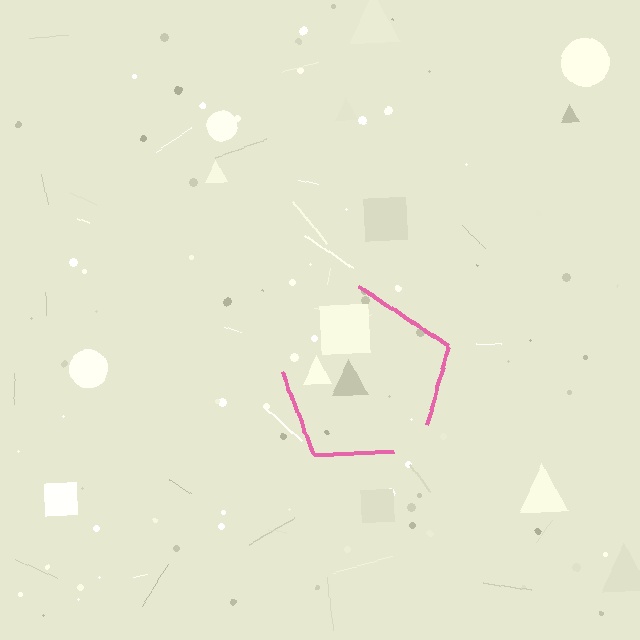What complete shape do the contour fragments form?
The contour fragments form a pentagon.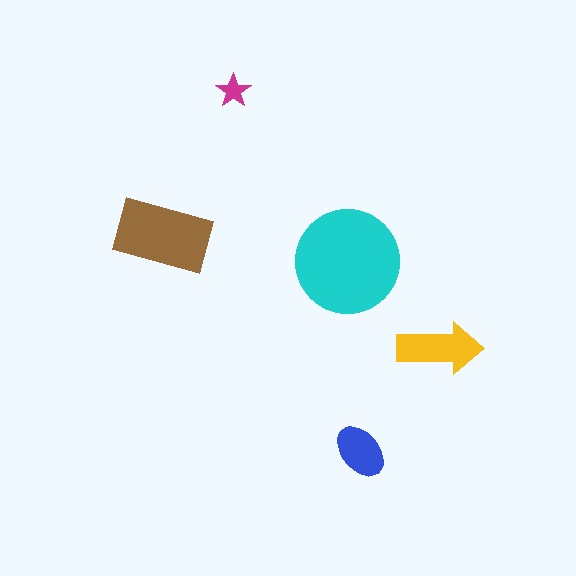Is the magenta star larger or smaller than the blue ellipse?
Smaller.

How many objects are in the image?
There are 5 objects in the image.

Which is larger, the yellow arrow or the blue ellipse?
The yellow arrow.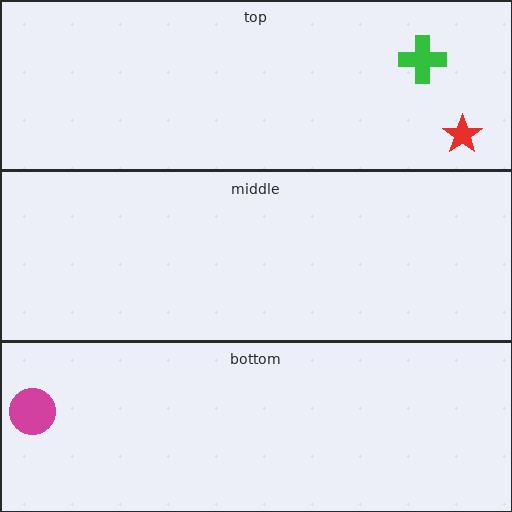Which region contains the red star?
The top region.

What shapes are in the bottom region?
The magenta circle.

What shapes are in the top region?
The green cross, the red star.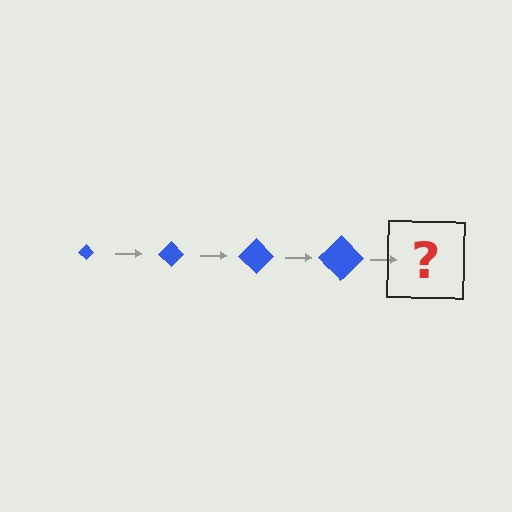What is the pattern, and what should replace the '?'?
The pattern is that the diamond gets progressively larger each step. The '?' should be a blue diamond, larger than the previous one.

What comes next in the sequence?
The next element should be a blue diamond, larger than the previous one.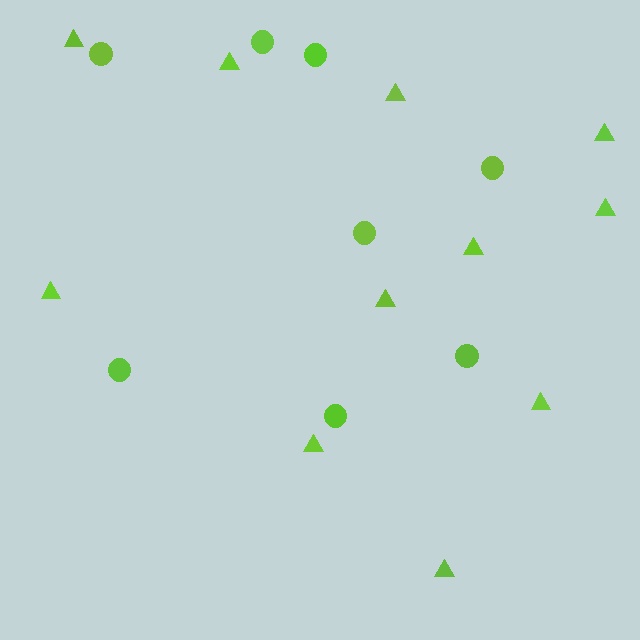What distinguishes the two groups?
There are 2 groups: one group of triangles (11) and one group of circles (8).